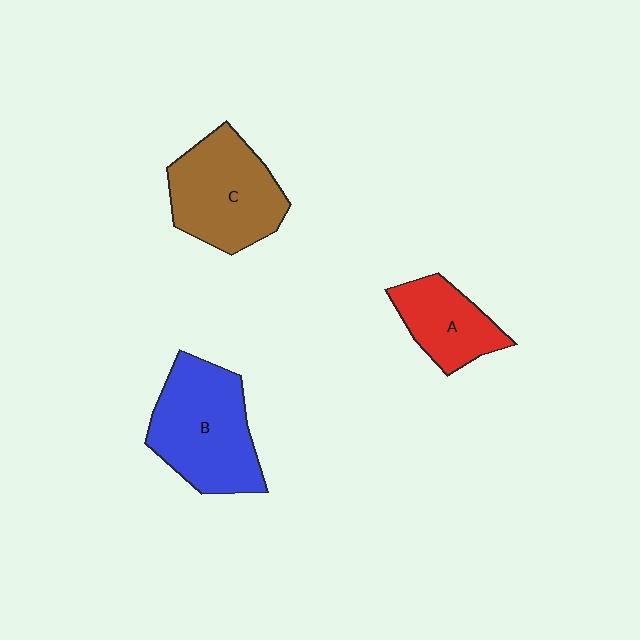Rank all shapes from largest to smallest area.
From largest to smallest: B (blue), C (brown), A (red).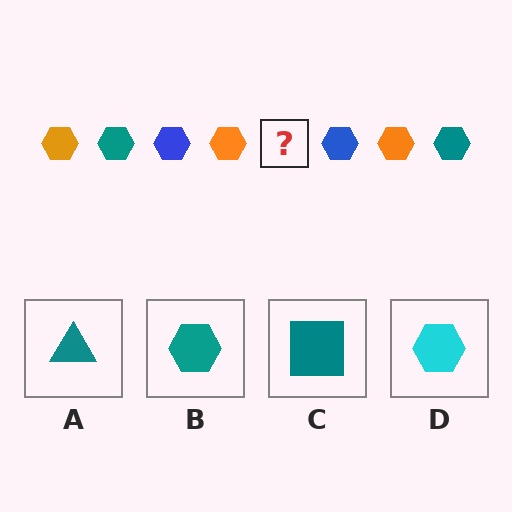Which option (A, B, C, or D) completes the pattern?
B.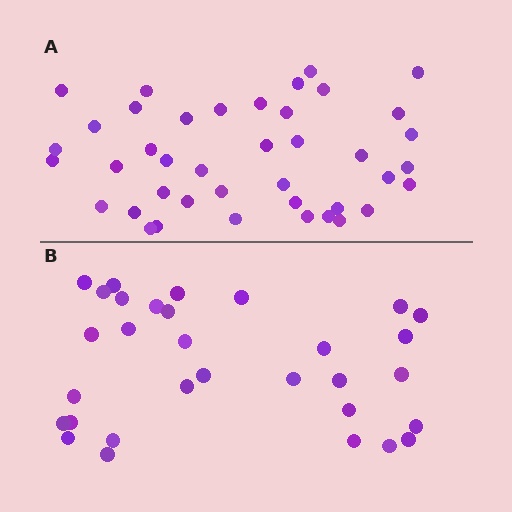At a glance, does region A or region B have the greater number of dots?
Region A (the top region) has more dots.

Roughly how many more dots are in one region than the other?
Region A has roughly 10 or so more dots than region B.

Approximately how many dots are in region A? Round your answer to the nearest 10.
About 40 dots. (The exact count is 41, which rounds to 40.)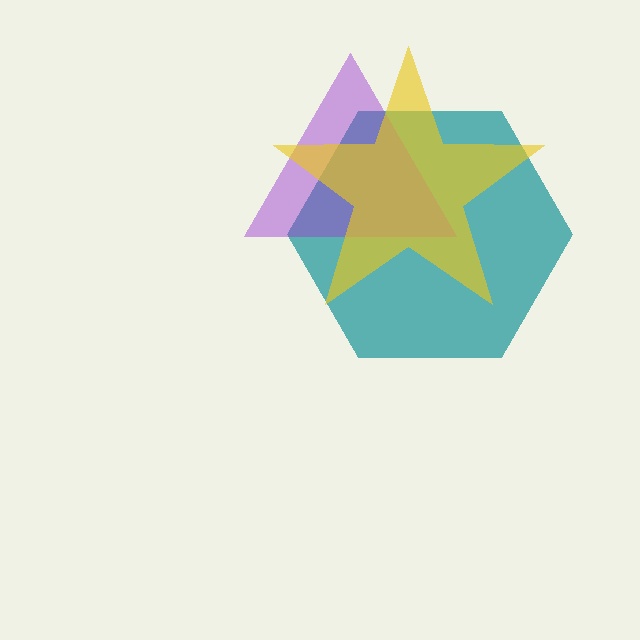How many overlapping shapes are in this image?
There are 3 overlapping shapes in the image.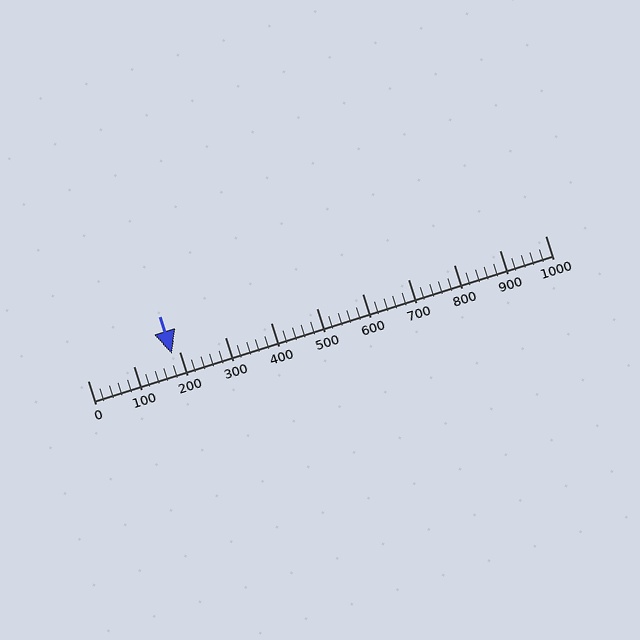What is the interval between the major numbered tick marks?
The major tick marks are spaced 100 units apart.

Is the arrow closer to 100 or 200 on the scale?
The arrow is closer to 200.